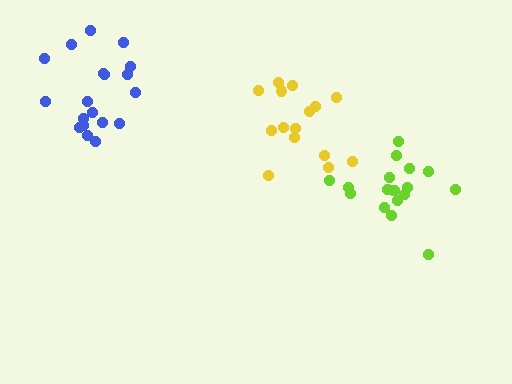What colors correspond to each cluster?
The clusters are colored: yellow, lime, blue.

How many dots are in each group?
Group 1: 15 dots, Group 2: 18 dots, Group 3: 19 dots (52 total).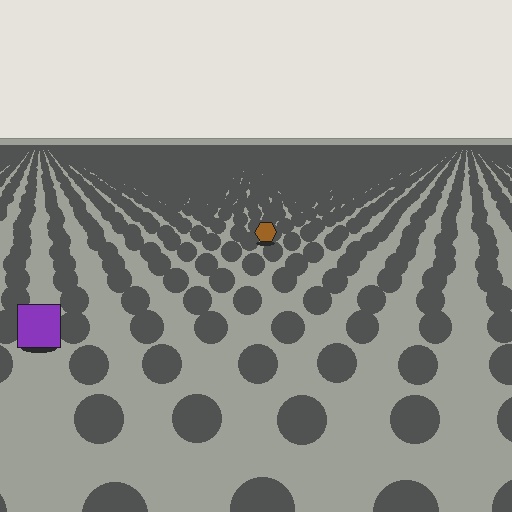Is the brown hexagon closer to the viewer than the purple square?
No. The purple square is closer — you can tell from the texture gradient: the ground texture is coarser near it.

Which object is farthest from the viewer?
The brown hexagon is farthest from the viewer. It appears smaller and the ground texture around it is denser.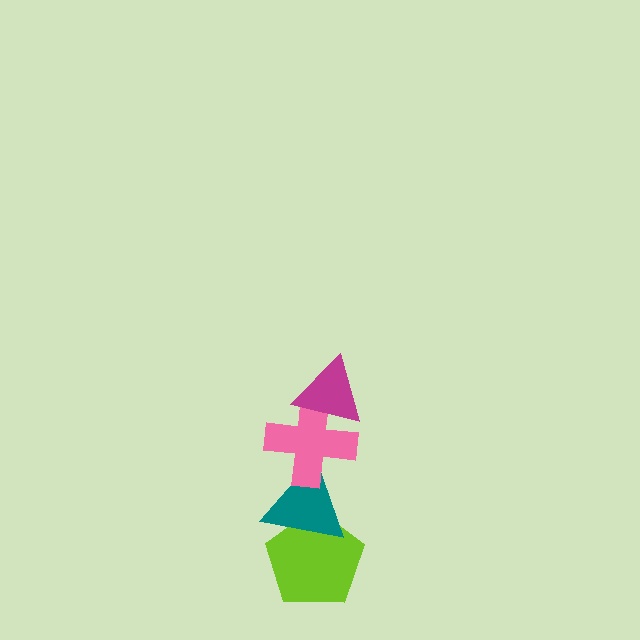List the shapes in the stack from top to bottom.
From top to bottom: the magenta triangle, the pink cross, the teal triangle, the lime pentagon.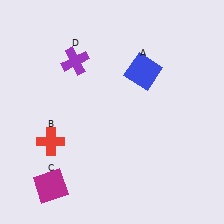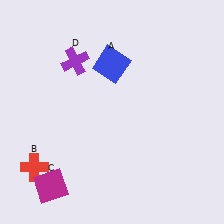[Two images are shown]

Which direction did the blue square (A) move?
The blue square (A) moved left.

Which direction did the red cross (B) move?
The red cross (B) moved down.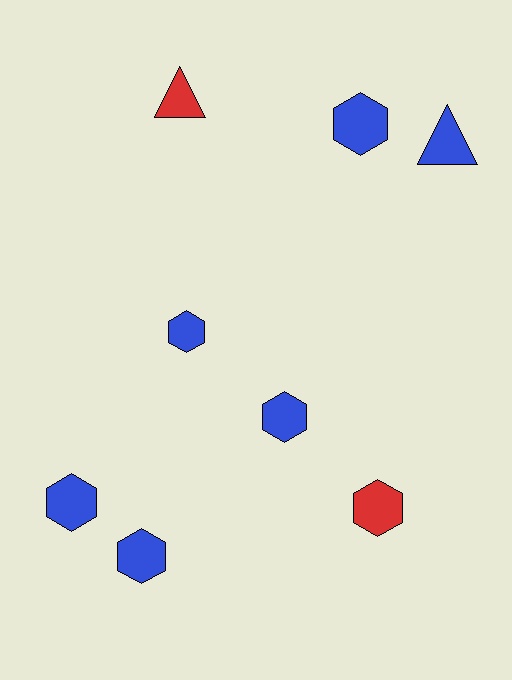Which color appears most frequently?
Blue, with 6 objects.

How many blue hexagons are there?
There are 5 blue hexagons.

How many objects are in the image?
There are 8 objects.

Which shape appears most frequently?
Hexagon, with 6 objects.